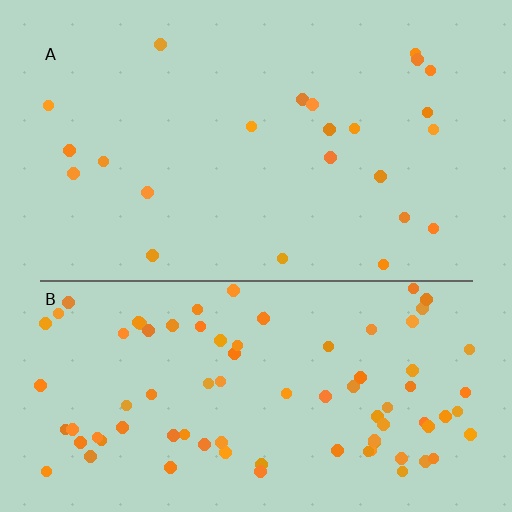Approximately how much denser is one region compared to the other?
Approximately 3.7× — region B over region A.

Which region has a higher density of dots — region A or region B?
B (the bottom).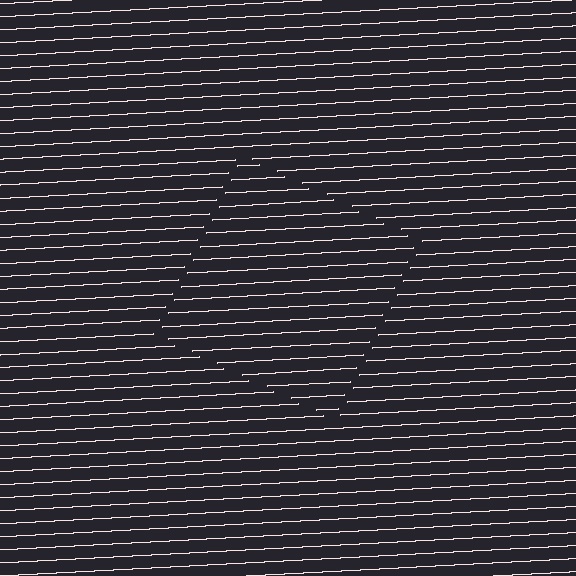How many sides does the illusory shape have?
4 sides — the line-ends trace a square.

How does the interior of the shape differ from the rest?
The interior of the shape contains the same grating, shifted by half a period — the contour is defined by the phase discontinuity where line-ends from the inner and outer gratings abut.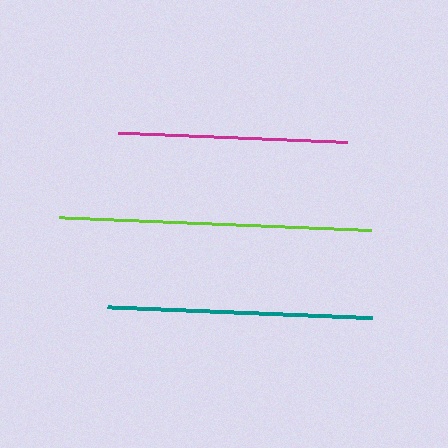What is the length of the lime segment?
The lime segment is approximately 312 pixels long.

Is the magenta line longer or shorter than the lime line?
The lime line is longer than the magenta line.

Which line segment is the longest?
The lime line is the longest at approximately 312 pixels.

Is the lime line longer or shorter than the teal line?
The lime line is longer than the teal line.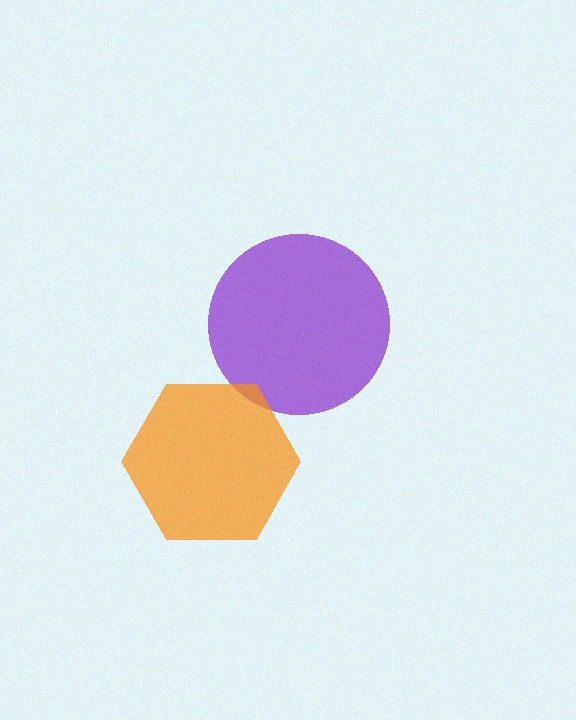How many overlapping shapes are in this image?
There are 2 overlapping shapes in the image.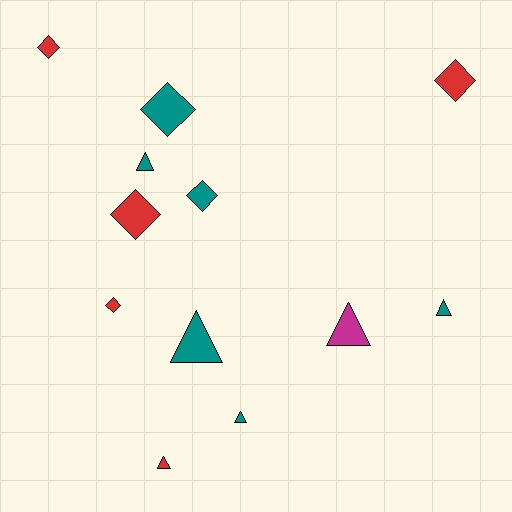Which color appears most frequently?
Teal, with 6 objects.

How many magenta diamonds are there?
There are no magenta diamonds.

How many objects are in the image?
There are 12 objects.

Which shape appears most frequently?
Diamond, with 6 objects.